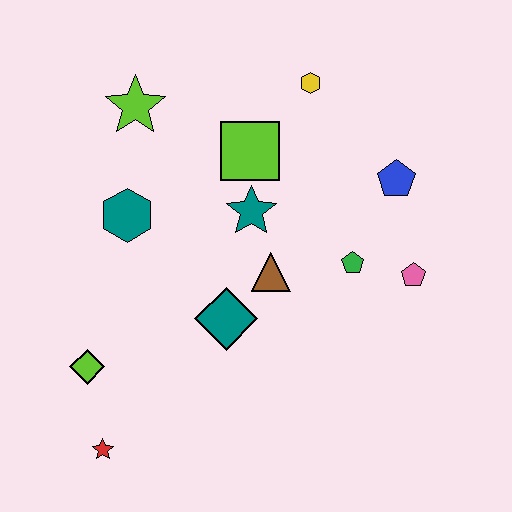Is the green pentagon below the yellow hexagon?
Yes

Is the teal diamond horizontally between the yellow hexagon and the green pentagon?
No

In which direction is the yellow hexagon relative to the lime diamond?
The yellow hexagon is above the lime diamond.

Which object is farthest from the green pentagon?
The red star is farthest from the green pentagon.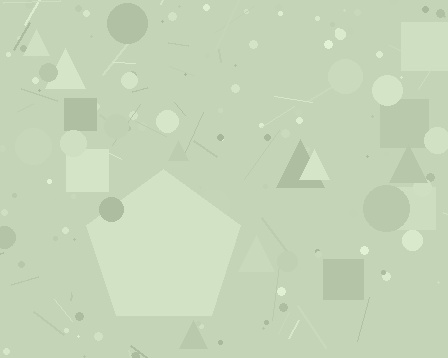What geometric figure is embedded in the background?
A pentagon is embedded in the background.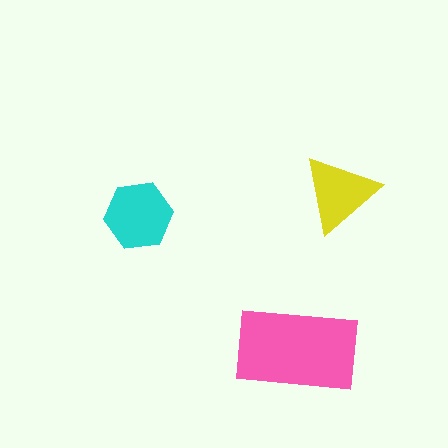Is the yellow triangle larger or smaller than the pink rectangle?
Smaller.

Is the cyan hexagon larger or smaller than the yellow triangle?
Larger.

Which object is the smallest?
The yellow triangle.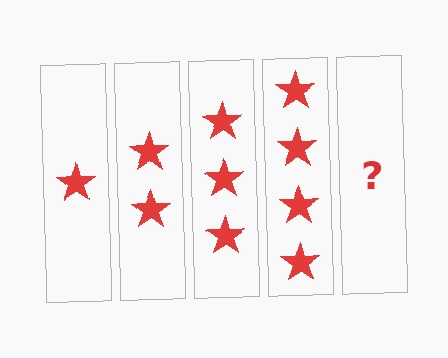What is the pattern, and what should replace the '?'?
The pattern is that each step adds one more star. The '?' should be 5 stars.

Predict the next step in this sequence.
The next step is 5 stars.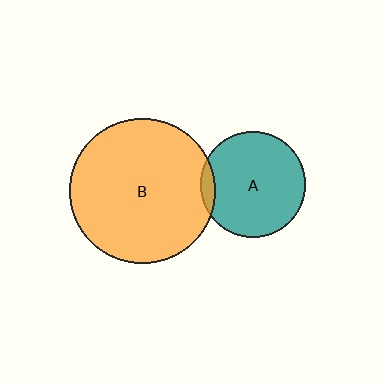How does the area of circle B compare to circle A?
Approximately 1.9 times.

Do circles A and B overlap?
Yes.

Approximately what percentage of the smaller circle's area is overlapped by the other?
Approximately 5%.